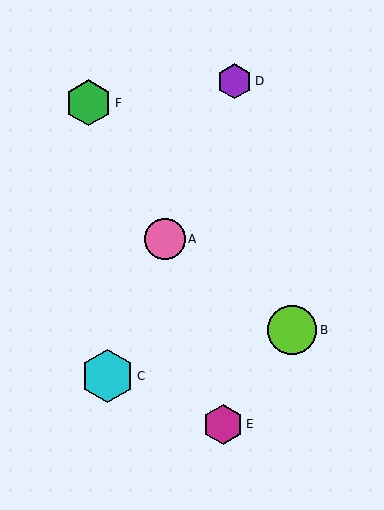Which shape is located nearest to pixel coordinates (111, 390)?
The cyan hexagon (labeled C) at (107, 376) is nearest to that location.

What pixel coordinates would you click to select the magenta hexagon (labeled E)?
Click at (223, 424) to select the magenta hexagon E.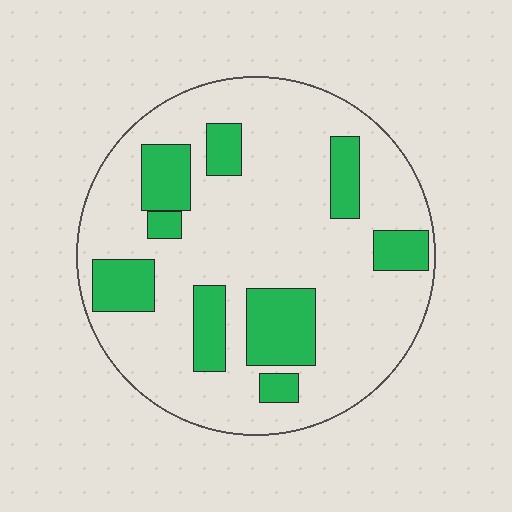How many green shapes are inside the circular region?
9.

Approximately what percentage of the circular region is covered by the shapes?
Approximately 25%.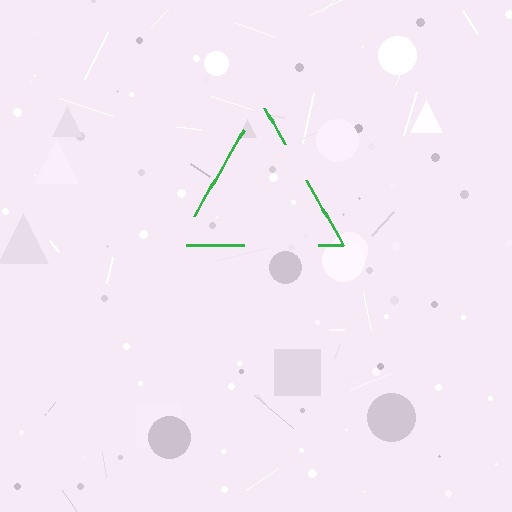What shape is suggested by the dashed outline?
The dashed outline suggests a triangle.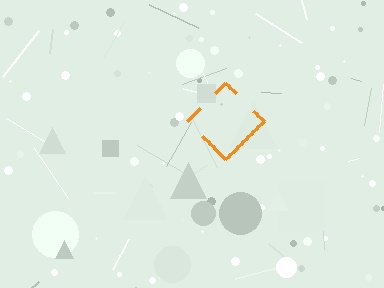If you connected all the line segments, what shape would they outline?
They would outline a diamond.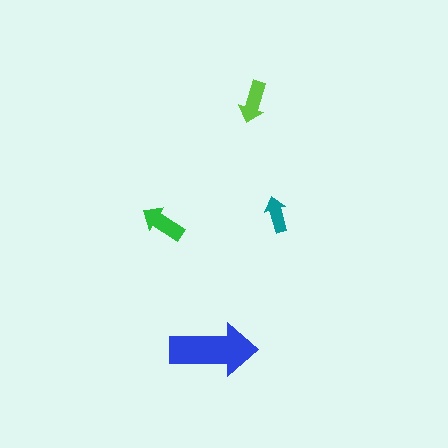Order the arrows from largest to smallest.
the blue one, the green one, the lime one, the teal one.